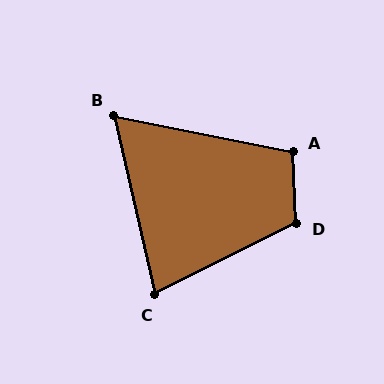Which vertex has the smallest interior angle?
B, at approximately 66 degrees.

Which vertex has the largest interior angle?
D, at approximately 114 degrees.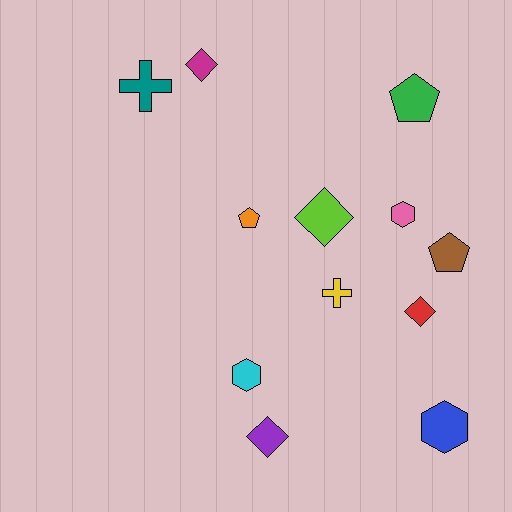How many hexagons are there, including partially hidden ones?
There are 3 hexagons.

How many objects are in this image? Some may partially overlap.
There are 12 objects.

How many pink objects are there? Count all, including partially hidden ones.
There is 1 pink object.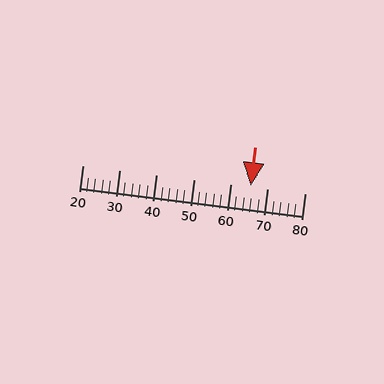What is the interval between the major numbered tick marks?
The major tick marks are spaced 10 units apart.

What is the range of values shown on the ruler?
The ruler shows values from 20 to 80.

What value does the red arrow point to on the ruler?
The red arrow points to approximately 65.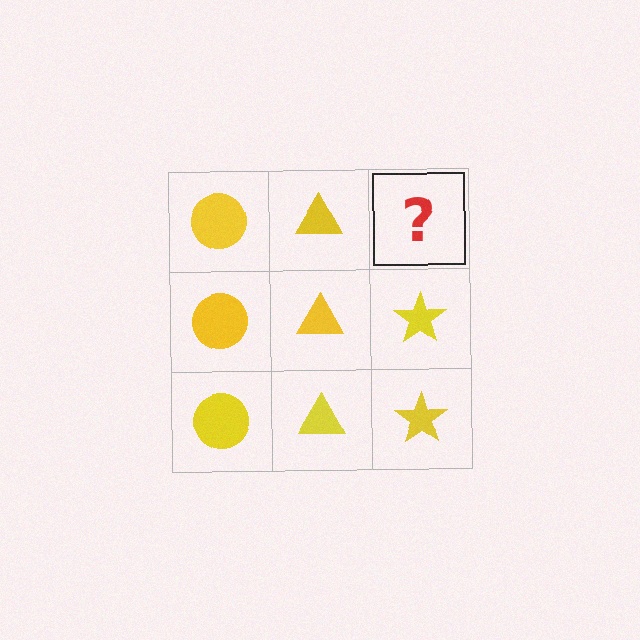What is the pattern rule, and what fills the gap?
The rule is that each column has a consistent shape. The gap should be filled with a yellow star.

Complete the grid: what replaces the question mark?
The question mark should be replaced with a yellow star.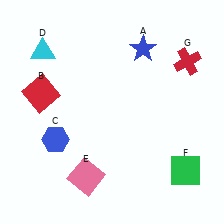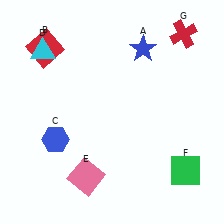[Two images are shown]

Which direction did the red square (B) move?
The red square (B) moved up.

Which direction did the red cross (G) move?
The red cross (G) moved up.